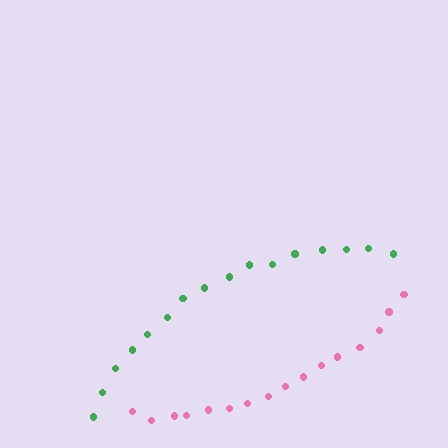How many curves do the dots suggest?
There are 2 distinct paths.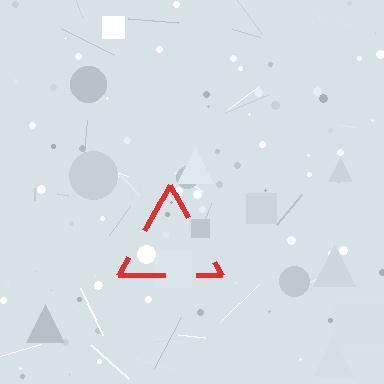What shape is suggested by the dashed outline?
The dashed outline suggests a triangle.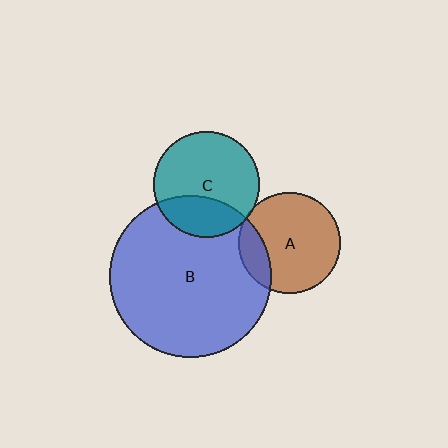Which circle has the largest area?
Circle B (blue).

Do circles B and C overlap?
Yes.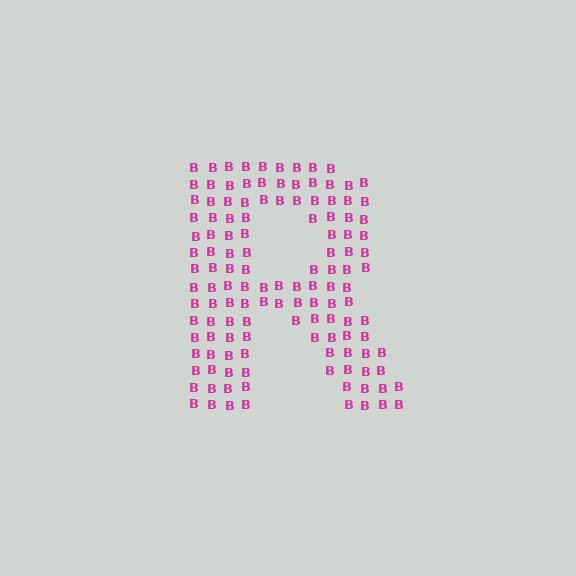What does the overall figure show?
The overall figure shows the letter R.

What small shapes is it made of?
It is made of small letter B's.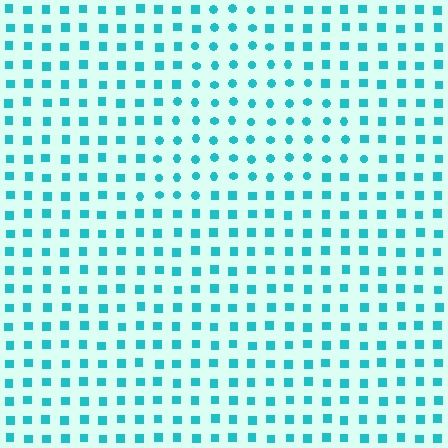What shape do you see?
I see a triangle.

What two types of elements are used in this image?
The image uses circles inside the triangle region and squares outside it.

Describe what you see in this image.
The image is filled with small cyan elements arranged in a uniform grid. A triangle-shaped region contains circles, while the surrounding area contains squares. The boundary is defined purely by the change in element shape.